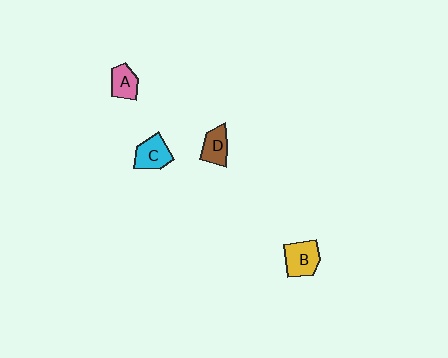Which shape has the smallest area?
Shape A (pink).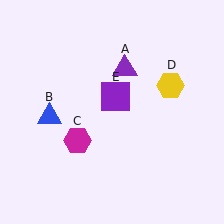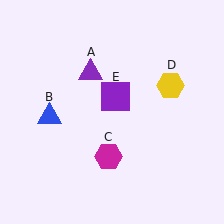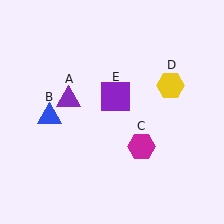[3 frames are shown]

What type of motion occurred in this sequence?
The purple triangle (object A), magenta hexagon (object C) rotated counterclockwise around the center of the scene.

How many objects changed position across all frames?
2 objects changed position: purple triangle (object A), magenta hexagon (object C).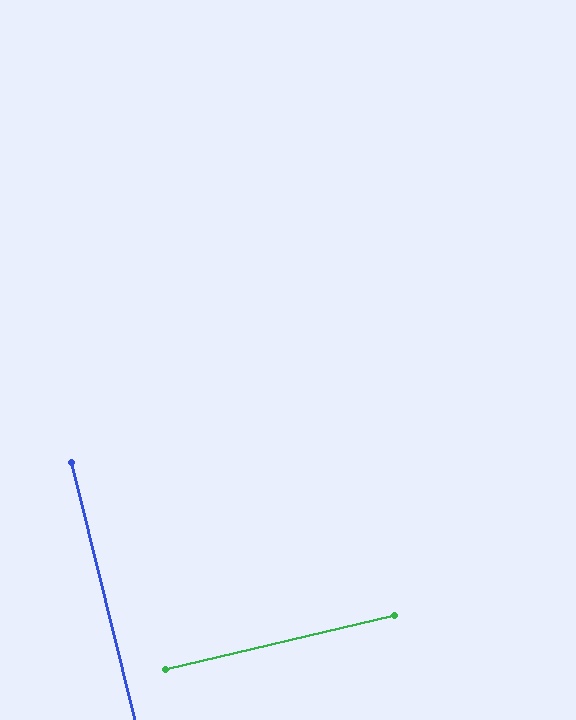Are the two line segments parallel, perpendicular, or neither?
Perpendicular — they meet at approximately 90°.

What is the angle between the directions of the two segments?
Approximately 90 degrees.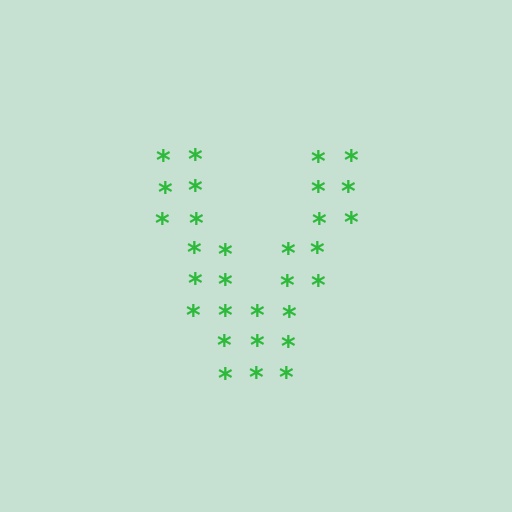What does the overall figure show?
The overall figure shows the letter V.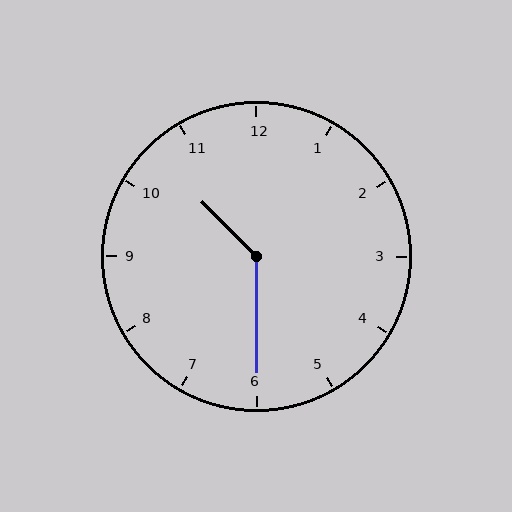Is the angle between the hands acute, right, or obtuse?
It is obtuse.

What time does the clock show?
10:30.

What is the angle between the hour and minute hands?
Approximately 135 degrees.